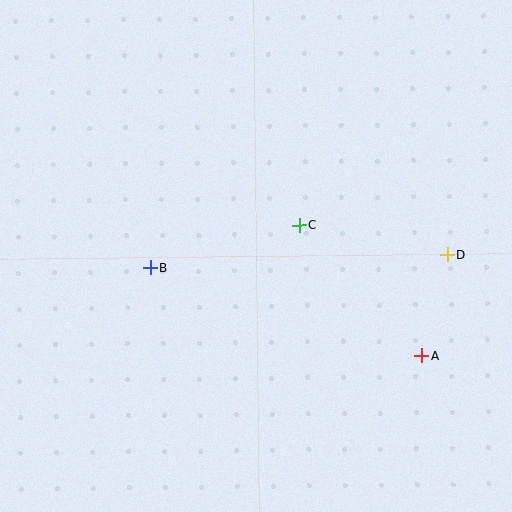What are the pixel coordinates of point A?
Point A is at (422, 356).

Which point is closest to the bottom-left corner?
Point B is closest to the bottom-left corner.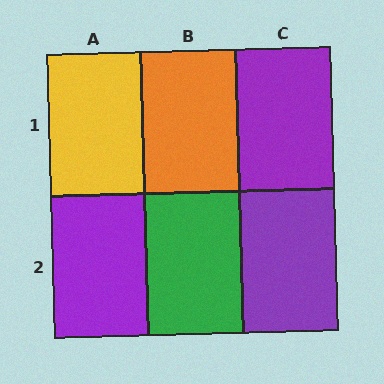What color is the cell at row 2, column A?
Purple.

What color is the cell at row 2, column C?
Purple.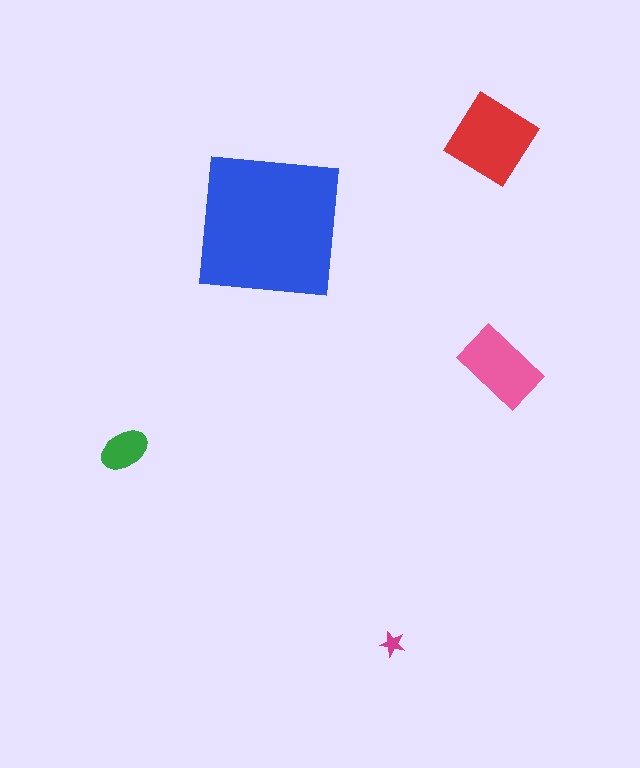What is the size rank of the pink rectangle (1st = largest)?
3rd.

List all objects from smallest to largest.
The magenta star, the green ellipse, the pink rectangle, the red diamond, the blue square.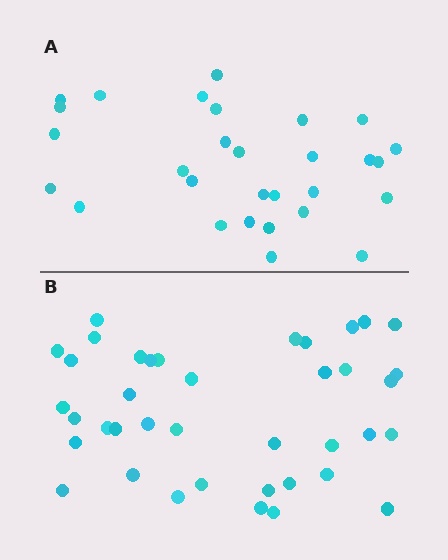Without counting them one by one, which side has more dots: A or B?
Region B (the bottom region) has more dots.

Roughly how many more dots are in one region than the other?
Region B has roughly 10 or so more dots than region A.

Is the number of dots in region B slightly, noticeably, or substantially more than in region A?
Region B has noticeably more, but not dramatically so. The ratio is roughly 1.3 to 1.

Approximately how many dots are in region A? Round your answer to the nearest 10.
About 30 dots. (The exact count is 29, which rounds to 30.)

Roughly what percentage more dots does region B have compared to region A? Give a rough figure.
About 35% more.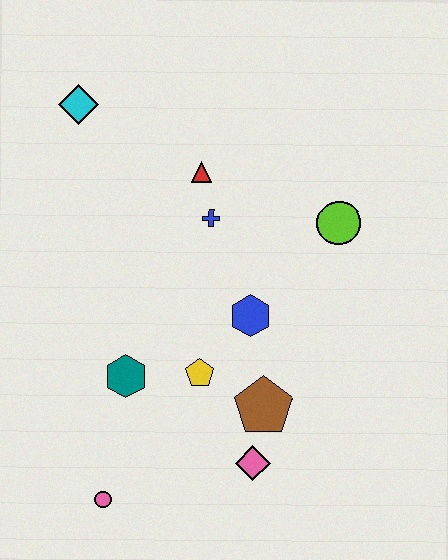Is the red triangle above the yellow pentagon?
Yes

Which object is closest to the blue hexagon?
The yellow pentagon is closest to the blue hexagon.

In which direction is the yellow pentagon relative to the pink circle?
The yellow pentagon is above the pink circle.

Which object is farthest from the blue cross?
The pink circle is farthest from the blue cross.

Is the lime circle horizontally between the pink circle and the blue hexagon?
No